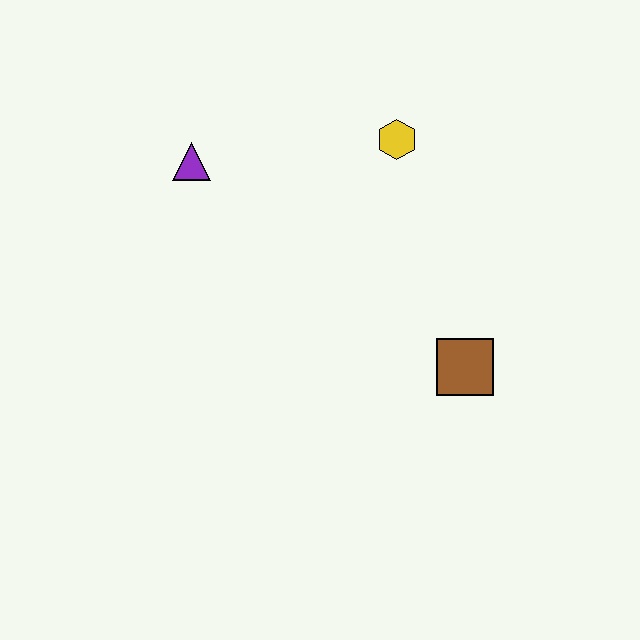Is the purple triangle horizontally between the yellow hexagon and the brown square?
No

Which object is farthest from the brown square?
The purple triangle is farthest from the brown square.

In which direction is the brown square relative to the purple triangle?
The brown square is to the right of the purple triangle.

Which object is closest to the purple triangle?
The yellow hexagon is closest to the purple triangle.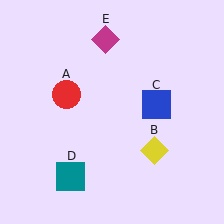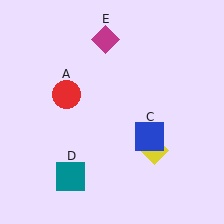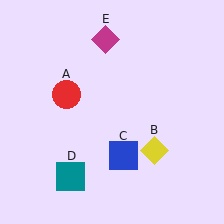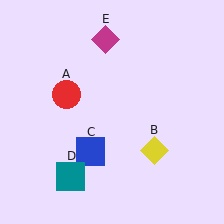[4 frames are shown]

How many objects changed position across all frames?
1 object changed position: blue square (object C).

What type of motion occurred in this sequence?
The blue square (object C) rotated clockwise around the center of the scene.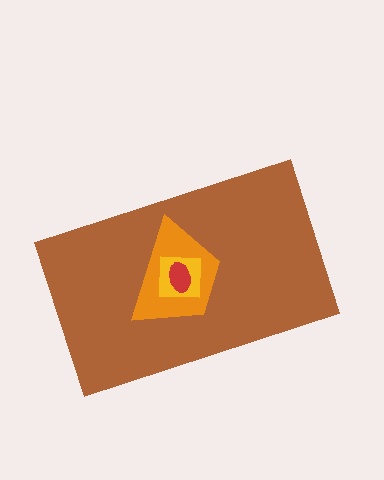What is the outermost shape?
The brown rectangle.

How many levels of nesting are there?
4.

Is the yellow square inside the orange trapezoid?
Yes.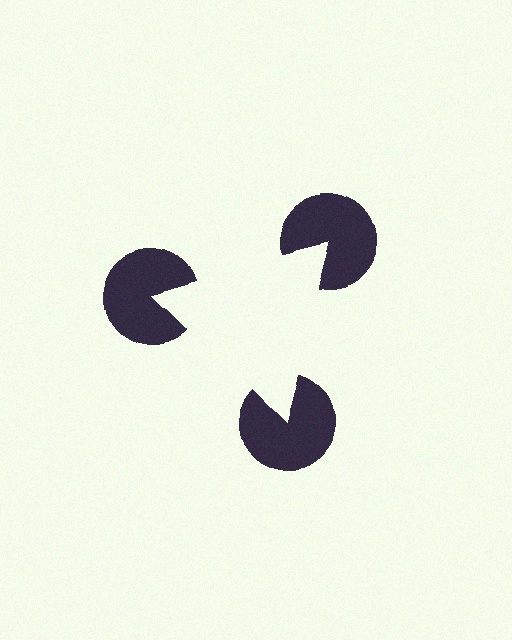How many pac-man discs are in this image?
There are 3 — one at each vertex of the illusory triangle.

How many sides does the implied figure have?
3 sides.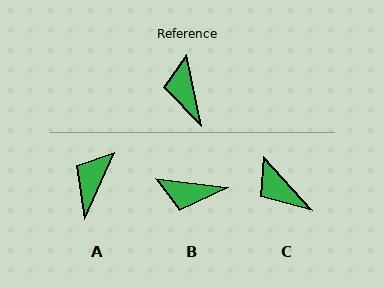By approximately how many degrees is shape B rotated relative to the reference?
Approximately 71 degrees counter-clockwise.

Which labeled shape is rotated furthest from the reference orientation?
B, about 71 degrees away.